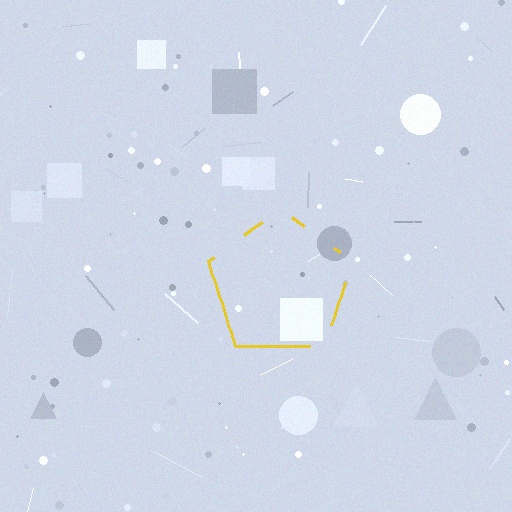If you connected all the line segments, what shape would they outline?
They would outline a pentagon.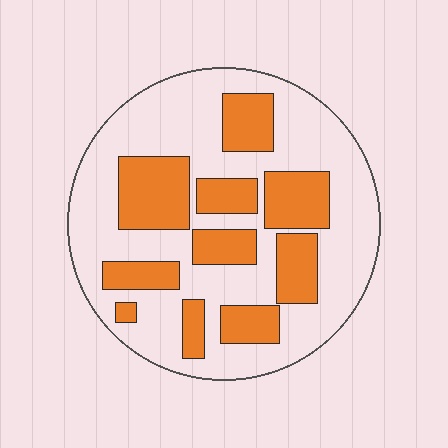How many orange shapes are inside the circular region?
10.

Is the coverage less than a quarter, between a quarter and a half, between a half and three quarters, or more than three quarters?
Between a quarter and a half.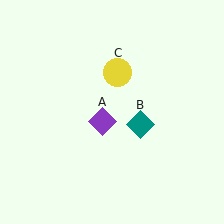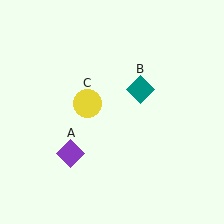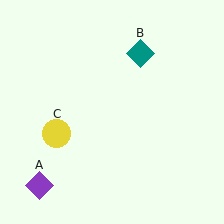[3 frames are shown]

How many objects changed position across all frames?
3 objects changed position: purple diamond (object A), teal diamond (object B), yellow circle (object C).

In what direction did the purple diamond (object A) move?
The purple diamond (object A) moved down and to the left.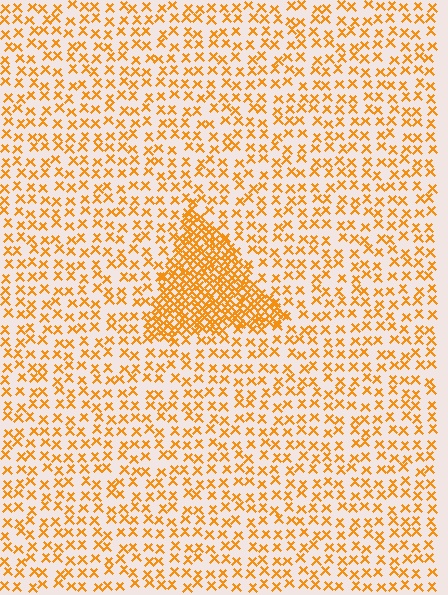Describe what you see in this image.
The image contains small orange elements arranged at two different densities. A triangle-shaped region is visible where the elements are more densely packed than the surrounding area.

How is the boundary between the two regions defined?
The boundary is defined by a change in element density (approximately 2.9x ratio). All elements are the same color, size, and shape.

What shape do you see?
I see a triangle.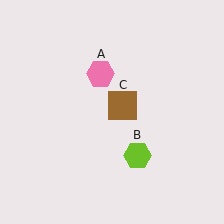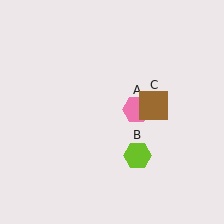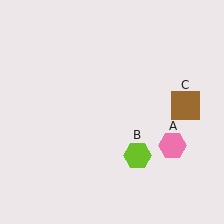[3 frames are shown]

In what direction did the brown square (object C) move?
The brown square (object C) moved right.